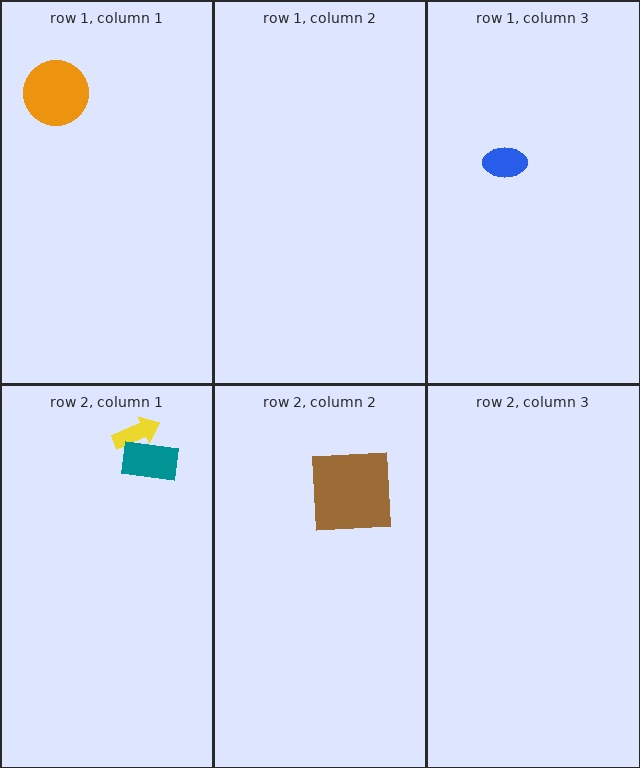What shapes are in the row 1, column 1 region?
The orange circle.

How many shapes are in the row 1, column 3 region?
1.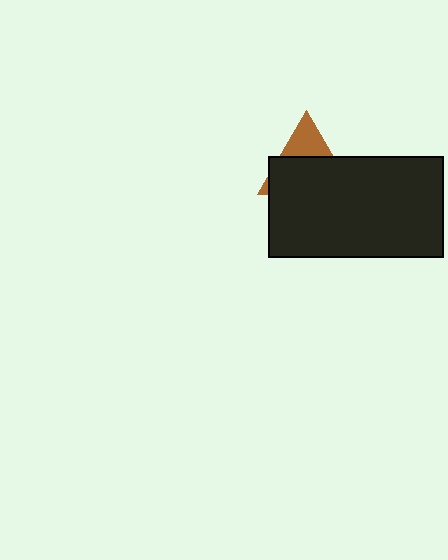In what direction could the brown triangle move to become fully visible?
The brown triangle could move up. That would shift it out from behind the black rectangle entirely.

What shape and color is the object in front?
The object in front is a black rectangle.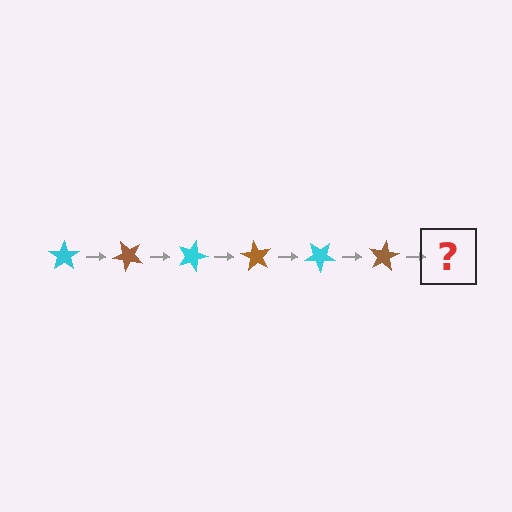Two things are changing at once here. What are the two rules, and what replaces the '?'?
The two rules are that it rotates 45 degrees each step and the color cycles through cyan and brown. The '?' should be a cyan star, rotated 270 degrees from the start.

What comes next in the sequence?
The next element should be a cyan star, rotated 270 degrees from the start.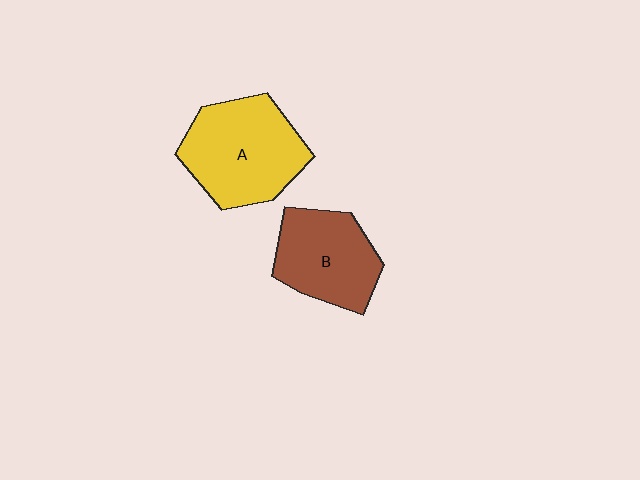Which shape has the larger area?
Shape A (yellow).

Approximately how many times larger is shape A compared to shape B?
Approximately 1.3 times.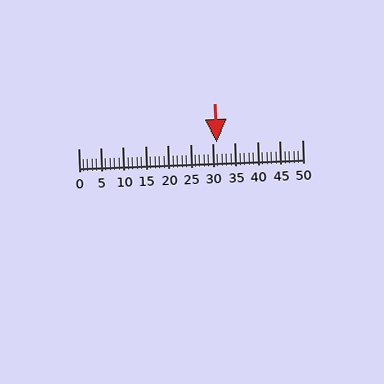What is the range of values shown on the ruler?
The ruler shows values from 0 to 50.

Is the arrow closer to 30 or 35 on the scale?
The arrow is closer to 30.